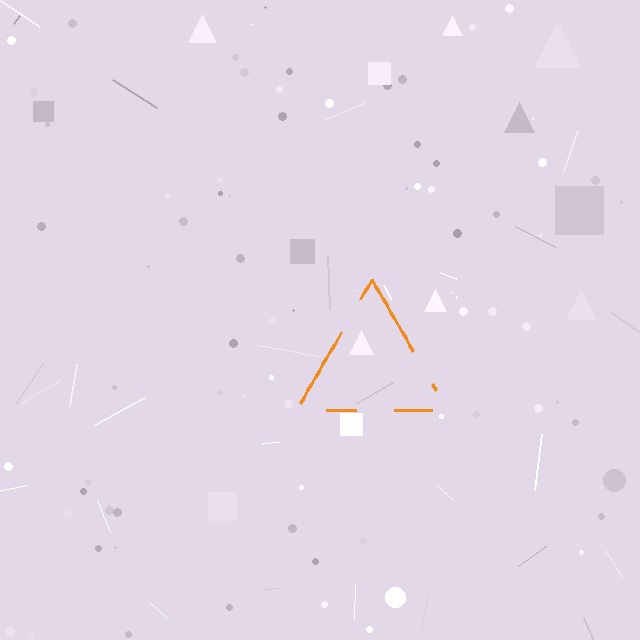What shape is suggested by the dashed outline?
The dashed outline suggests a triangle.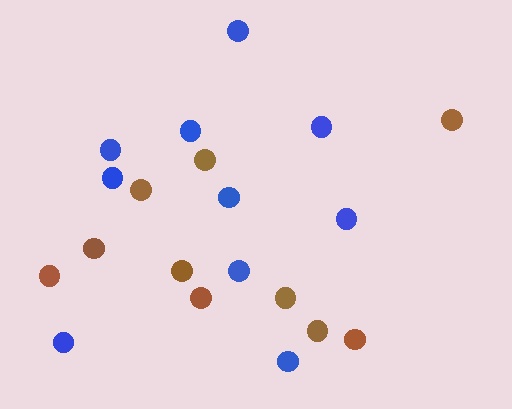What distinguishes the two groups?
There are 2 groups: one group of blue circles (10) and one group of brown circles (10).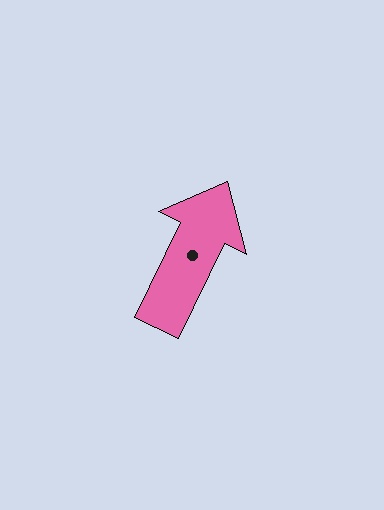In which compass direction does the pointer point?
Northeast.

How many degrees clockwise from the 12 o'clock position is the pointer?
Approximately 26 degrees.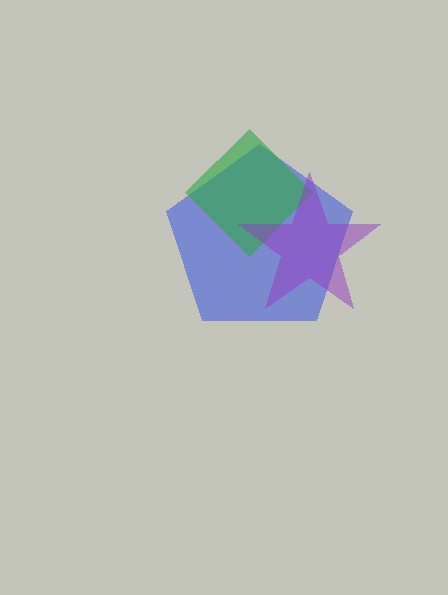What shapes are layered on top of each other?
The layered shapes are: a blue pentagon, a green diamond, a purple star.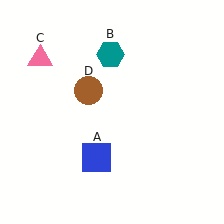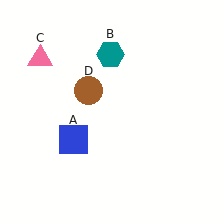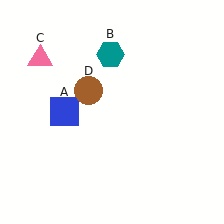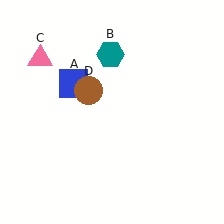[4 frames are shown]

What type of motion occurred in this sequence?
The blue square (object A) rotated clockwise around the center of the scene.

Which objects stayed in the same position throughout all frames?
Teal hexagon (object B) and pink triangle (object C) and brown circle (object D) remained stationary.